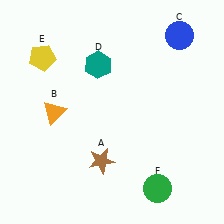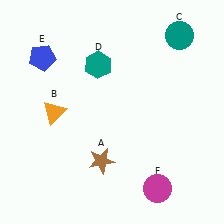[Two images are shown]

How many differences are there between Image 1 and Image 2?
There are 3 differences between the two images.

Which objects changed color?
C changed from blue to teal. E changed from yellow to blue. F changed from green to magenta.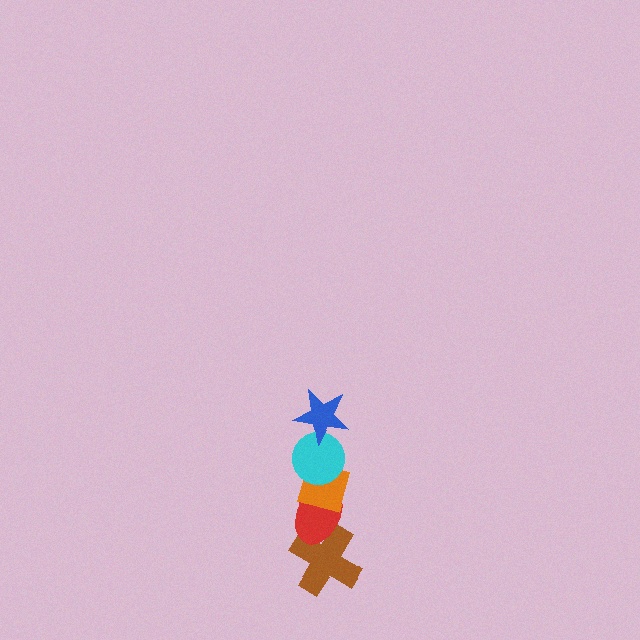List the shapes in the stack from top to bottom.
From top to bottom: the blue star, the cyan circle, the orange diamond, the red ellipse, the brown cross.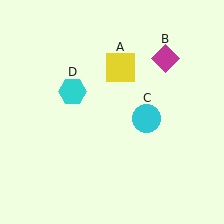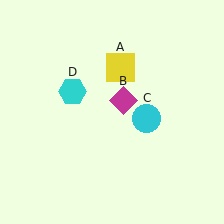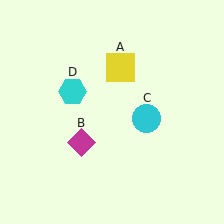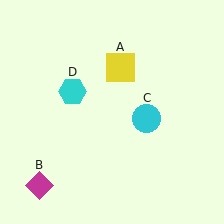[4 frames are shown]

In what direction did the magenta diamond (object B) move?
The magenta diamond (object B) moved down and to the left.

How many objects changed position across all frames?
1 object changed position: magenta diamond (object B).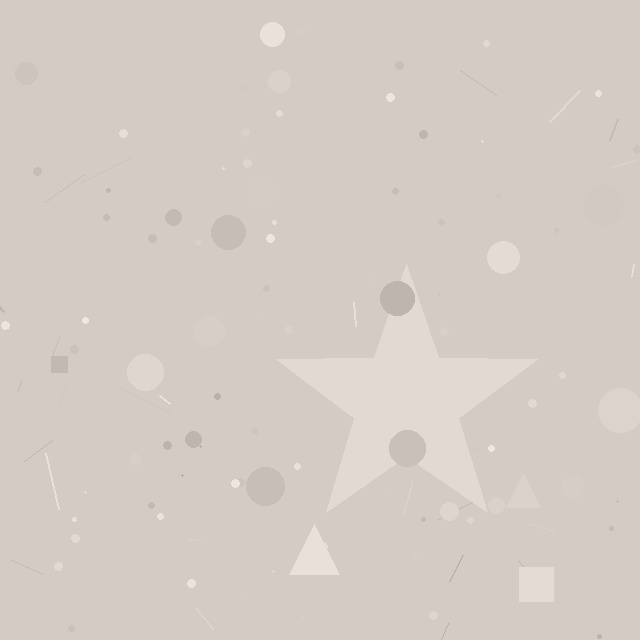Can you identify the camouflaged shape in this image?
The camouflaged shape is a star.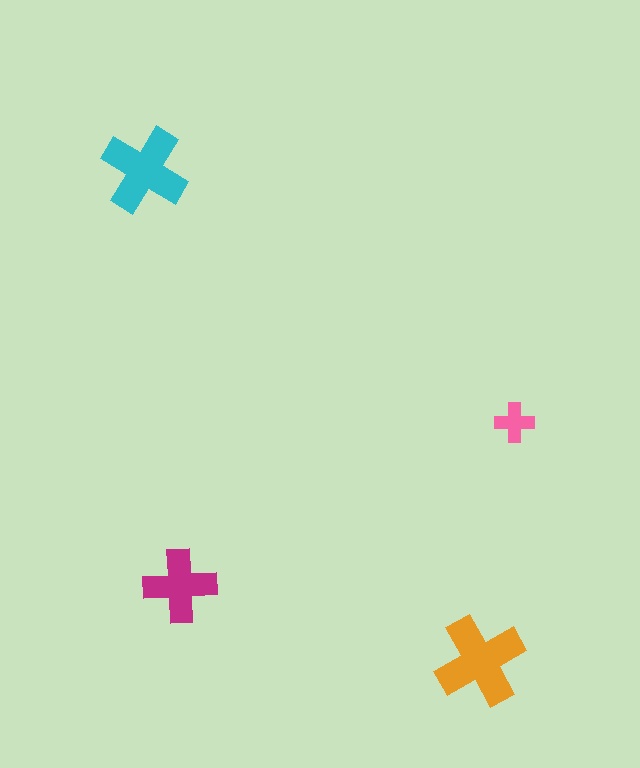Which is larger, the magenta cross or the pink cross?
The magenta one.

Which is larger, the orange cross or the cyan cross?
The orange one.